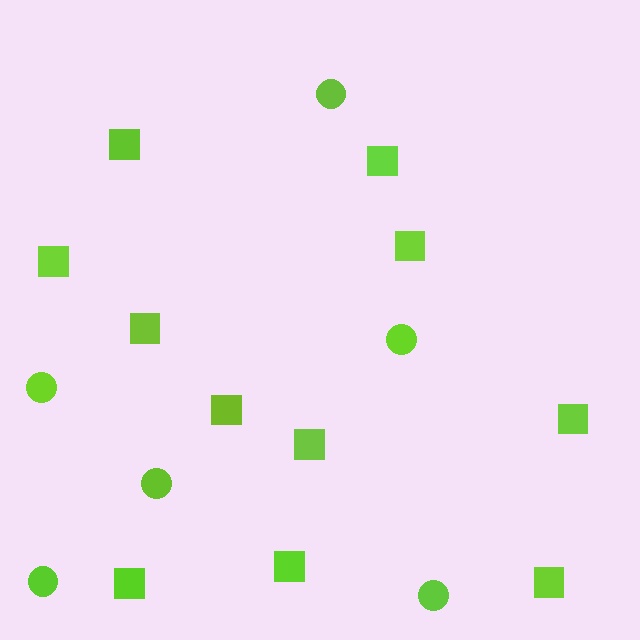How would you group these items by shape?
There are 2 groups: one group of squares (11) and one group of circles (6).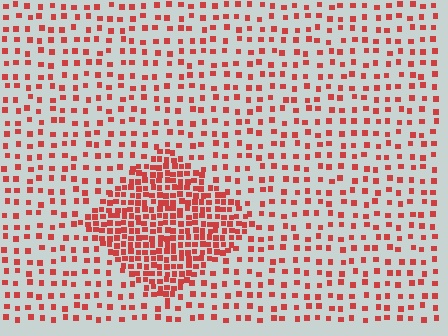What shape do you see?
I see a diamond.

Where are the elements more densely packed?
The elements are more densely packed inside the diamond boundary.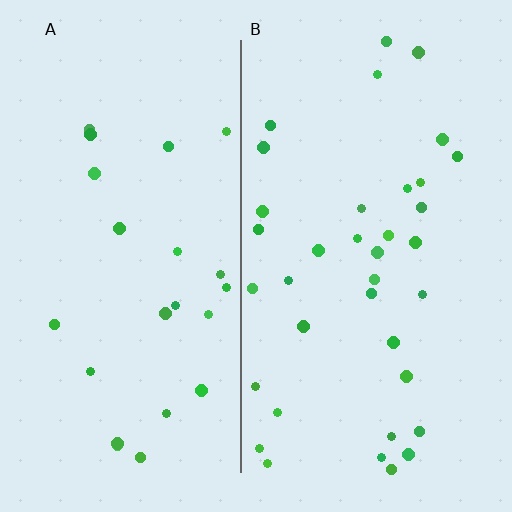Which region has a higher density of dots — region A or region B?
B (the right).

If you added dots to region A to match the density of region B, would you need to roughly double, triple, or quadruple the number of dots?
Approximately double.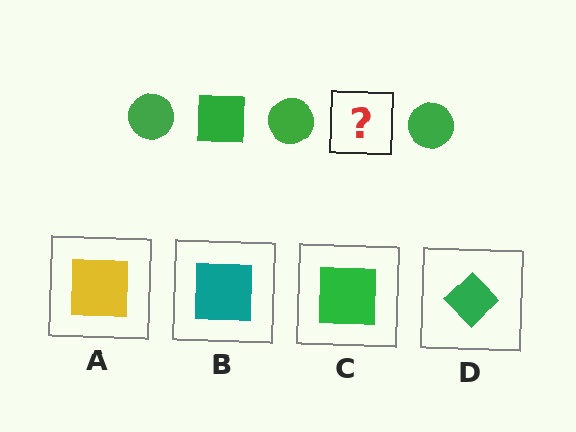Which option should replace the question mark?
Option C.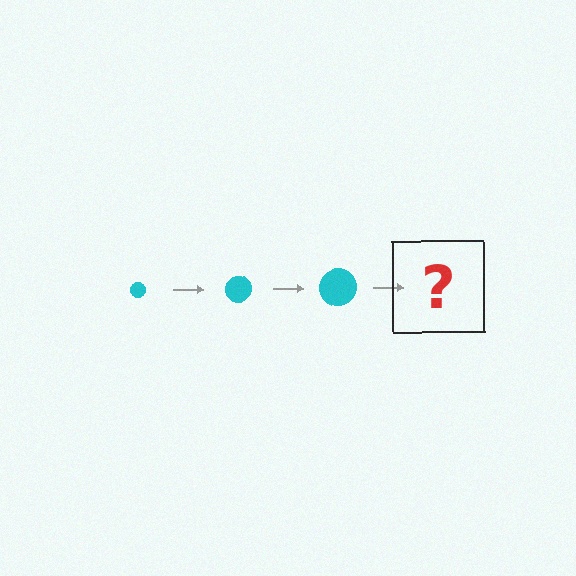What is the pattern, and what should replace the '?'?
The pattern is that the circle gets progressively larger each step. The '?' should be a cyan circle, larger than the previous one.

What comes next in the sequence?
The next element should be a cyan circle, larger than the previous one.